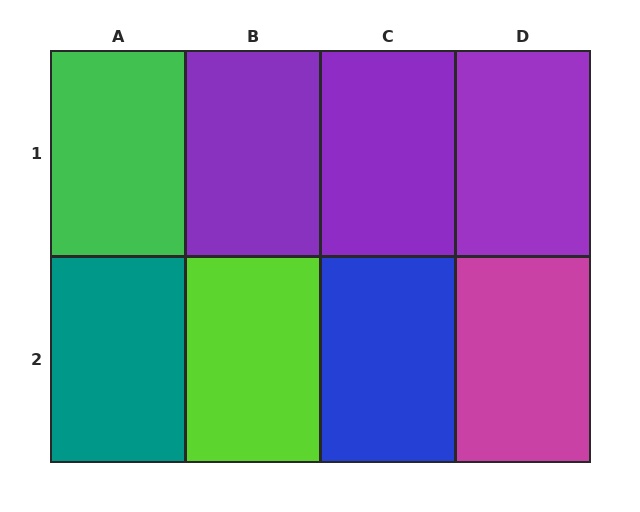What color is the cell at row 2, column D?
Magenta.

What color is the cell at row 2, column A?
Teal.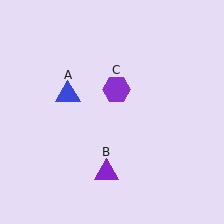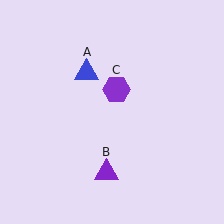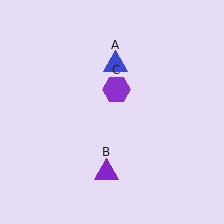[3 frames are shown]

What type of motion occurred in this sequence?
The blue triangle (object A) rotated clockwise around the center of the scene.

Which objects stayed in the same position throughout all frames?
Purple triangle (object B) and purple hexagon (object C) remained stationary.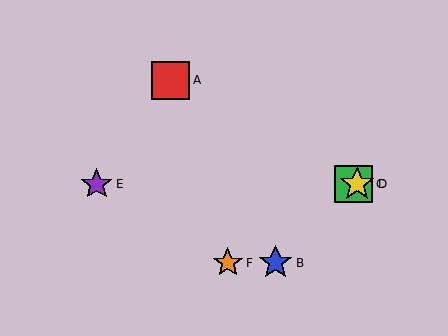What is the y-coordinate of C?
Object C is at y≈184.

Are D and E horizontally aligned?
Yes, both are at y≈184.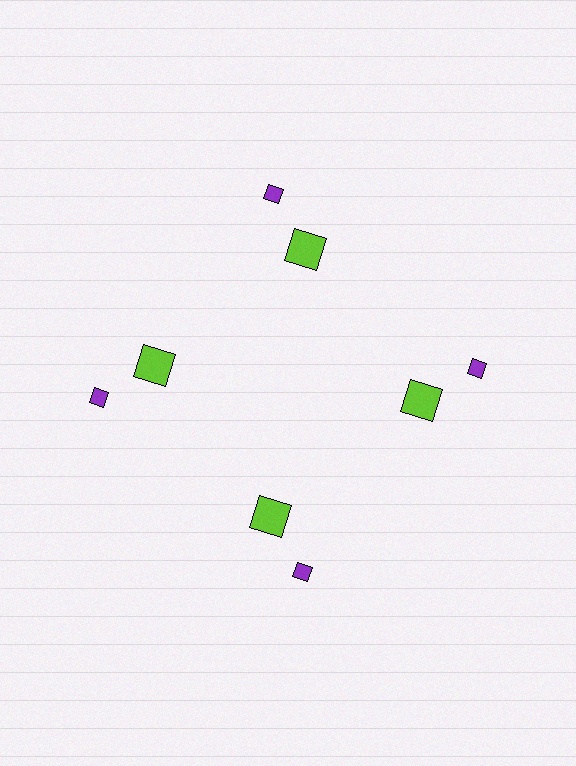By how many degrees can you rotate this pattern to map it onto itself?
The pattern maps onto itself every 90 degrees of rotation.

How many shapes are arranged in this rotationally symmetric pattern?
There are 8 shapes, arranged in 4 groups of 2.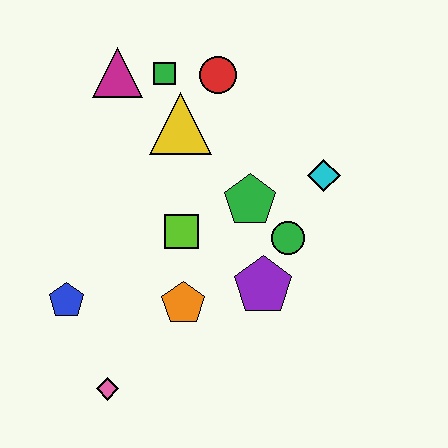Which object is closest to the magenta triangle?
The green square is closest to the magenta triangle.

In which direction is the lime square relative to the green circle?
The lime square is to the left of the green circle.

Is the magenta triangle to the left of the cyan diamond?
Yes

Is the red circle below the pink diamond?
No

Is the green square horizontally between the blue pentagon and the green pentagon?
Yes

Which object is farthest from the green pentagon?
The pink diamond is farthest from the green pentagon.